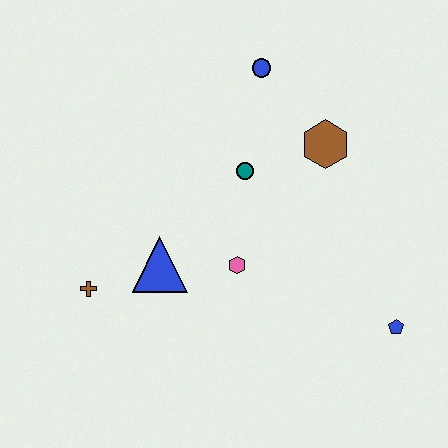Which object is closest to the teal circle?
The brown hexagon is closest to the teal circle.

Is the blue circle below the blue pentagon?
No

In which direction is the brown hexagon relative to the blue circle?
The brown hexagon is below the blue circle.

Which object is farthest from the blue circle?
The blue pentagon is farthest from the blue circle.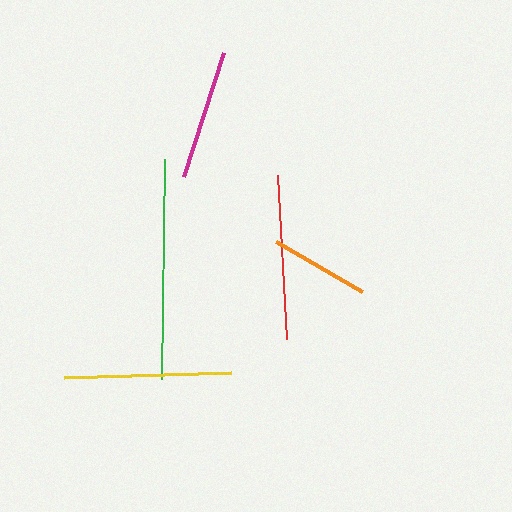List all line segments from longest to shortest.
From longest to shortest: green, yellow, red, magenta, orange.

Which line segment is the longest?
The green line is the longest at approximately 220 pixels.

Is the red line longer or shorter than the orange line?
The red line is longer than the orange line.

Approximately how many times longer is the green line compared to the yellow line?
The green line is approximately 1.3 times the length of the yellow line.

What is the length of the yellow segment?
The yellow segment is approximately 167 pixels long.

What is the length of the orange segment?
The orange segment is approximately 99 pixels long.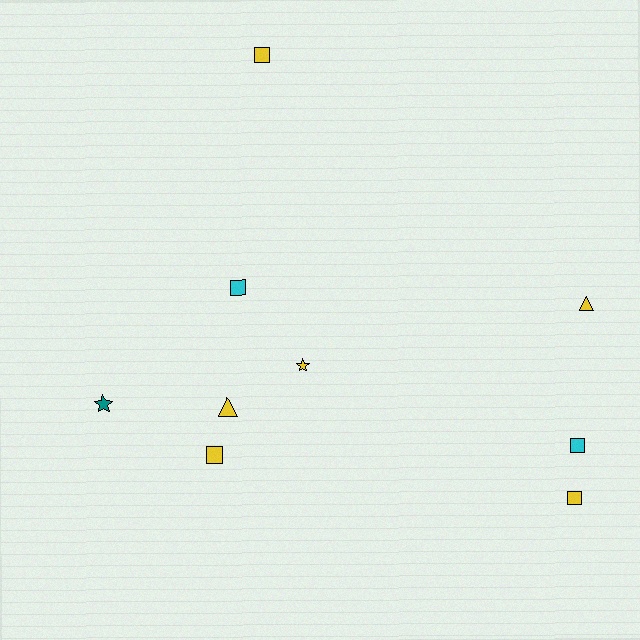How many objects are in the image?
There are 9 objects.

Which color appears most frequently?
Yellow, with 6 objects.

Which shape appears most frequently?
Square, with 5 objects.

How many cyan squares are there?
There are 2 cyan squares.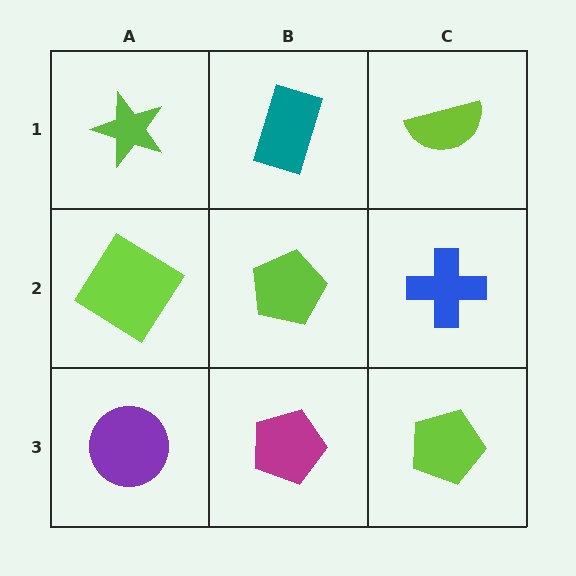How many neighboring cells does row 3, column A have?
2.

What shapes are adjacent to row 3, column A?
A lime diamond (row 2, column A), a magenta pentagon (row 3, column B).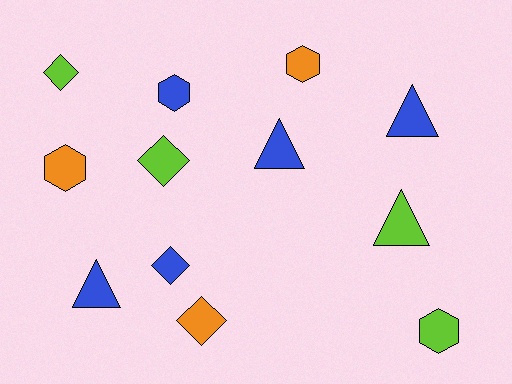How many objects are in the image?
There are 12 objects.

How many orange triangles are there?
There are no orange triangles.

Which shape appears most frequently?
Triangle, with 4 objects.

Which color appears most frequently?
Blue, with 5 objects.